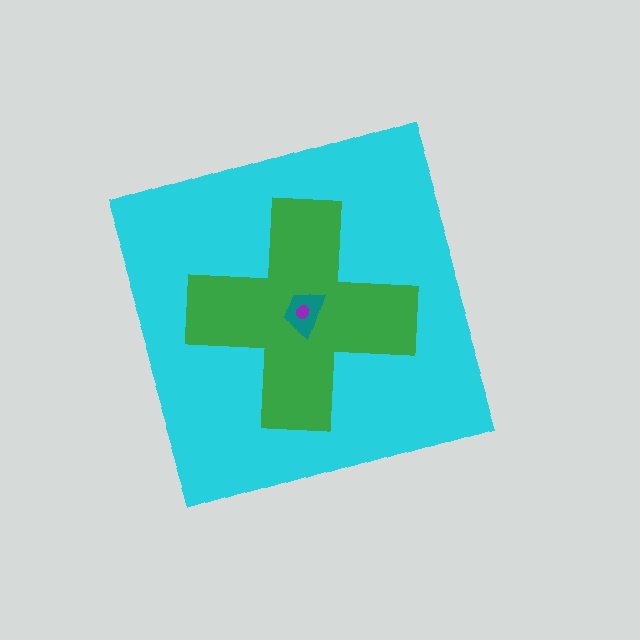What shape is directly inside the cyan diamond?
The green cross.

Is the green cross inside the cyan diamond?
Yes.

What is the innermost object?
The purple circle.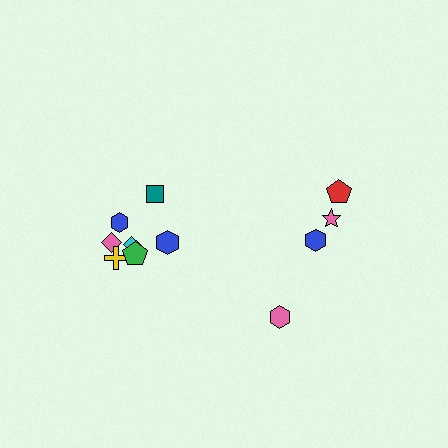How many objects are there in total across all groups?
There are 11 objects.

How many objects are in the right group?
There are 4 objects.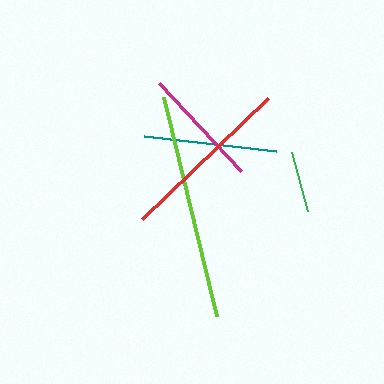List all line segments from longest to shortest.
From longest to shortest: lime, red, teal, magenta, green.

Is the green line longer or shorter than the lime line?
The lime line is longer than the green line.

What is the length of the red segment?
The red segment is approximately 175 pixels long.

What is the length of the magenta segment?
The magenta segment is approximately 121 pixels long.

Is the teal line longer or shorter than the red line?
The red line is longer than the teal line.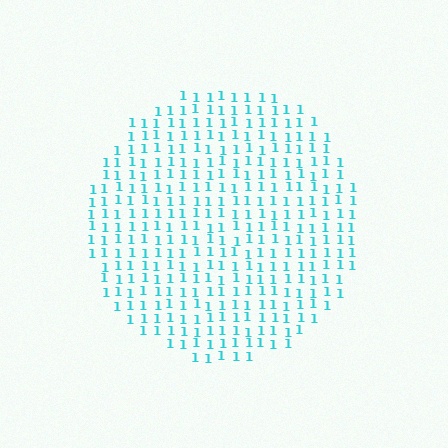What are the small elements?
The small elements are digit 1's.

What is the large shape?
The large shape is a circle.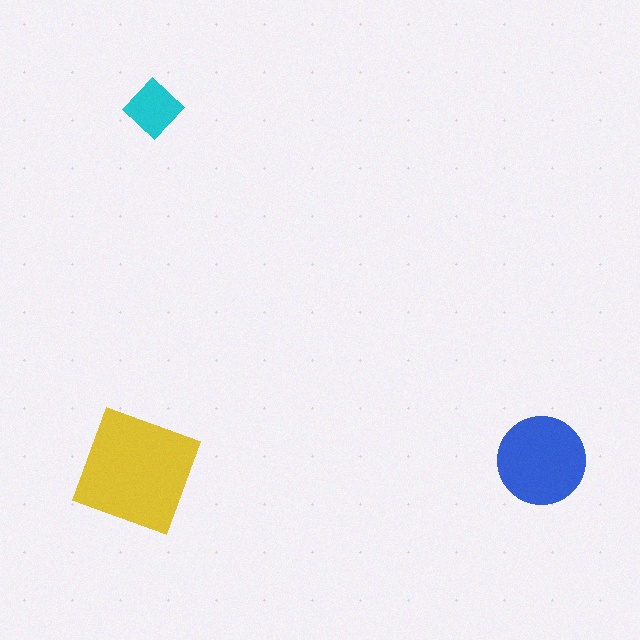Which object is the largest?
The yellow square.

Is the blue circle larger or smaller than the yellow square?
Smaller.